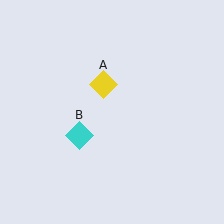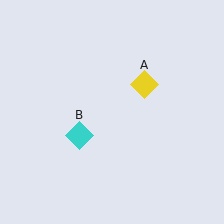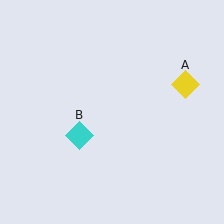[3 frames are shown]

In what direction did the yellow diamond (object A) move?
The yellow diamond (object A) moved right.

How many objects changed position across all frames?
1 object changed position: yellow diamond (object A).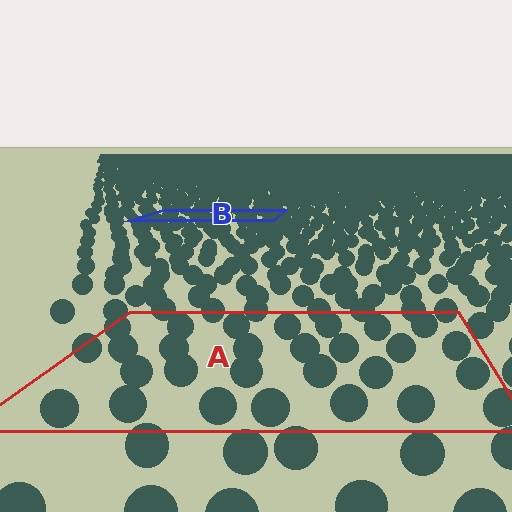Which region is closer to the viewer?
Region A is closer. The texture elements there are larger and more spread out.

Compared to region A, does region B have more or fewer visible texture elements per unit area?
Region B has more texture elements per unit area — they are packed more densely because it is farther away.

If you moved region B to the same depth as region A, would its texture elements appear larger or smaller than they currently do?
They would appear larger. At a closer depth, the same texture elements are projected at a bigger on-screen size.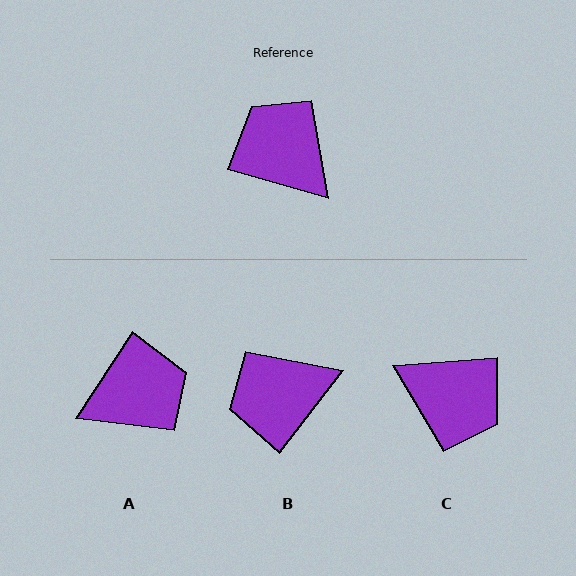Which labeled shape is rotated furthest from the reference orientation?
C, about 159 degrees away.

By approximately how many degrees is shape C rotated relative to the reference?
Approximately 159 degrees clockwise.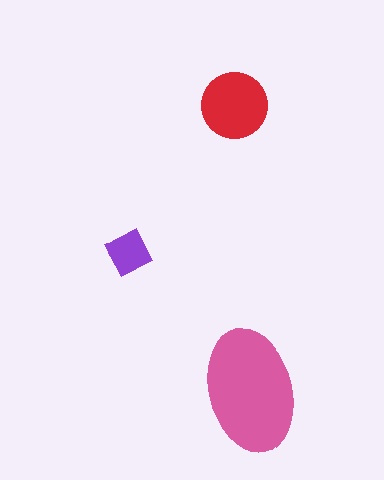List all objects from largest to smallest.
The pink ellipse, the red circle, the purple diamond.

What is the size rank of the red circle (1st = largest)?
2nd.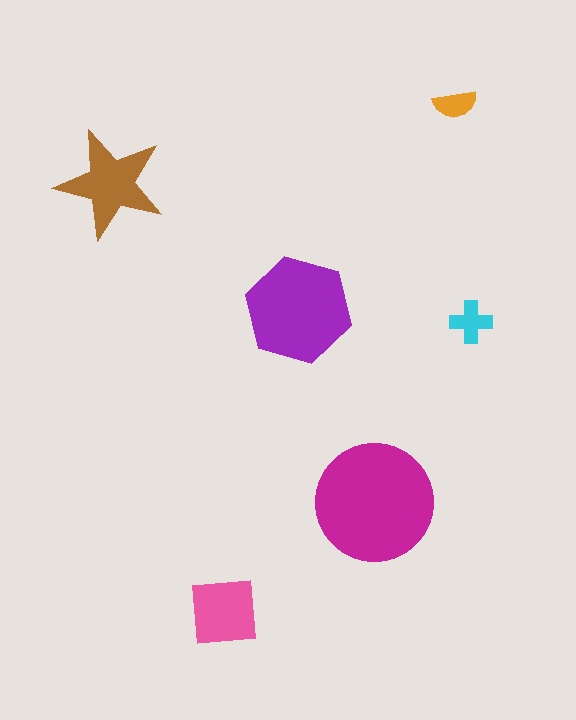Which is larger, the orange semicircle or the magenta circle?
The magenta circle.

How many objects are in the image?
There are 6 objects in the image.